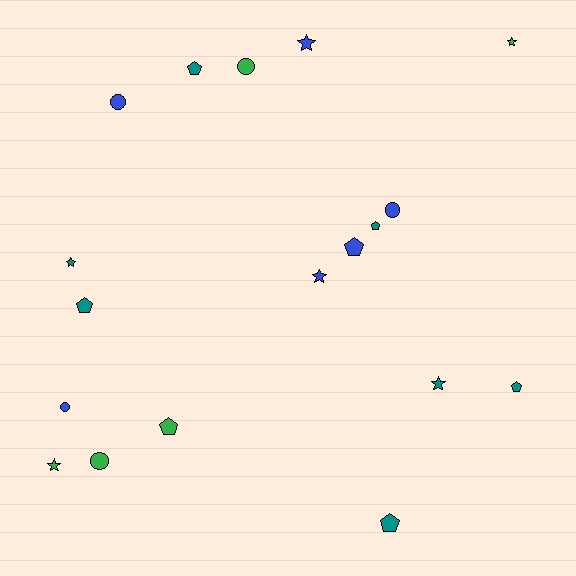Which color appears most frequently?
Teal, with 7 objects.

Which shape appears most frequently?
Pentagon, with 7 objects.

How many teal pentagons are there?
There are 5 teal pentagons.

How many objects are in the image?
There are 18 objects.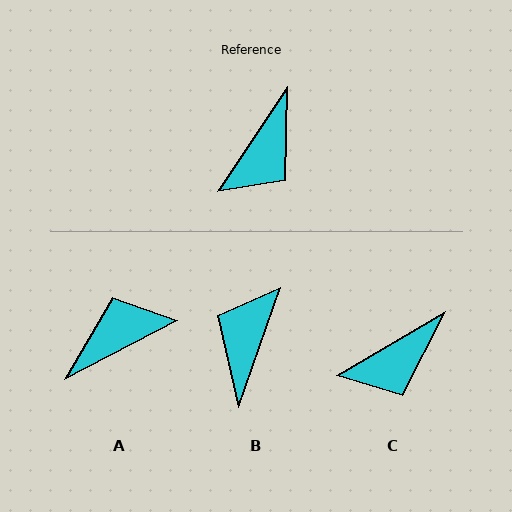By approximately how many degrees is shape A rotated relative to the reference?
Approximately 151 degrees counter-clockwise.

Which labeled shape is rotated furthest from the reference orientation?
B, about 166 degrees away.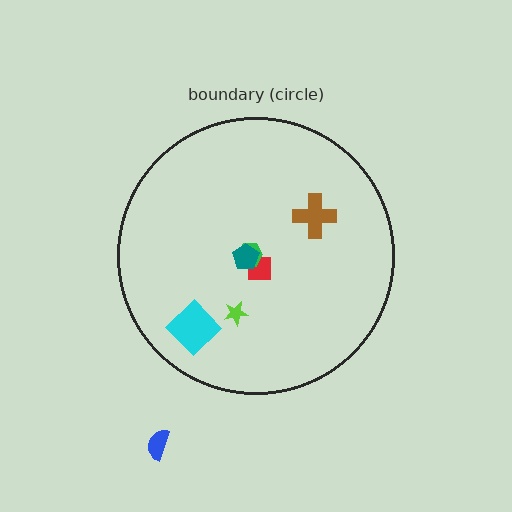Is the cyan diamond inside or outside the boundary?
Inside.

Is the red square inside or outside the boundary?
Inside.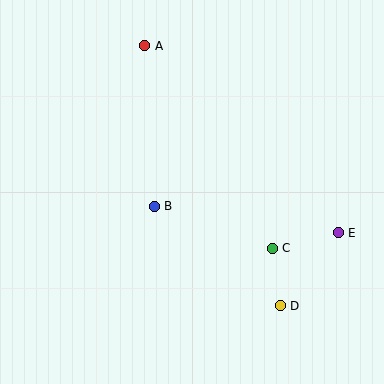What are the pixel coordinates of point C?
Point C is at (272, 248).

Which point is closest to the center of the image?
Point B at (154, 206) is closest to the center.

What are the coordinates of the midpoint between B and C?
The midpoint between B and C is at (213, 227).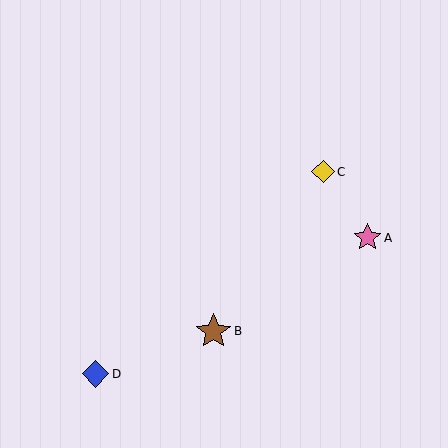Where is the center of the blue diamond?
The center of the blue diamond is at (96, 374).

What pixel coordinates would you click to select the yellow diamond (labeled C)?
Click at (323, 172) to select the yellow diamond C.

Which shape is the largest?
The brown star (labeled B) is the largest.